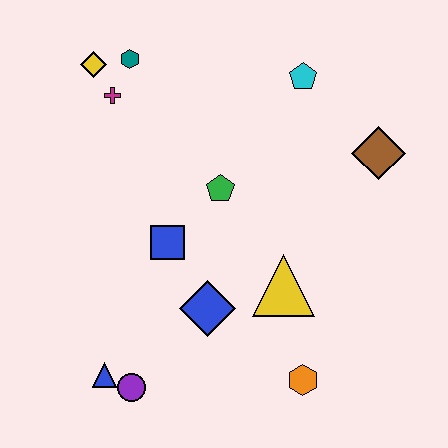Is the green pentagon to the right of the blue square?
Yes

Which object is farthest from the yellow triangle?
The yellow diamond is farthest from the yellow triangle.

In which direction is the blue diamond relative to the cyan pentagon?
The blue diamond is below the cyan pentagon.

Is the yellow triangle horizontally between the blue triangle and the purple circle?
No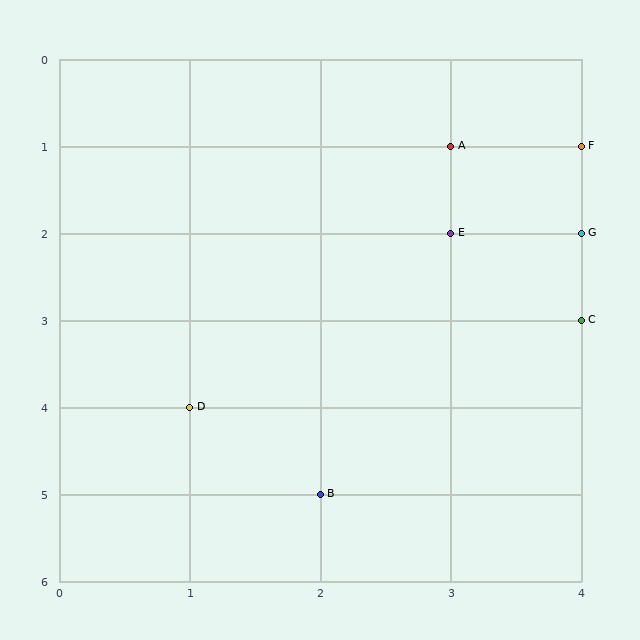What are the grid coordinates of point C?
Point C is at grid coordinates (4, 3).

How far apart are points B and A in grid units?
Points B and A are 1 column and 4 rows apart (about 4.1 grid units diagonally).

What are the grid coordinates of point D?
Point D is at grid coordinates (1, 4).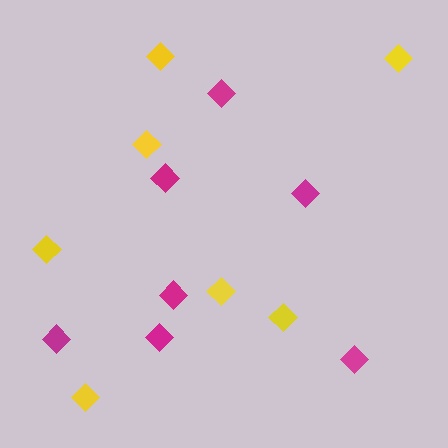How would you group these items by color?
There are 2 groups: one group of yellow diamonds (7) and one group of magenta diamonds (7).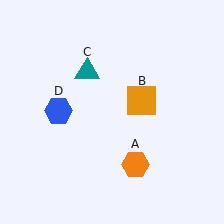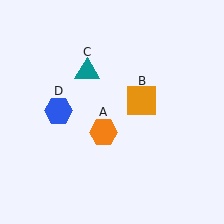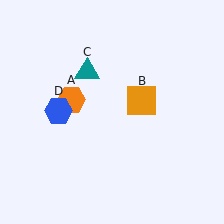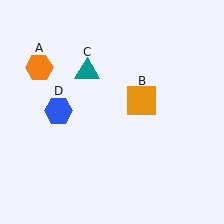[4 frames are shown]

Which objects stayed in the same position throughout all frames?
Orange square (object B) and teal triangle (object C) and blue hexagon (object D) remained stationary.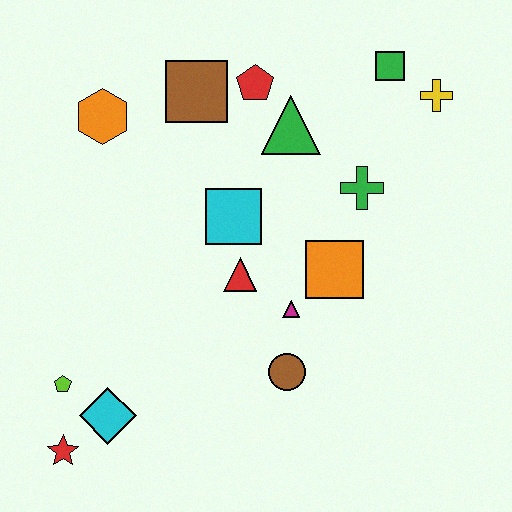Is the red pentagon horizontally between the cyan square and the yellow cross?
Yes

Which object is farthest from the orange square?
The red star is farthest from the orange square.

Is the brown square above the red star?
Yes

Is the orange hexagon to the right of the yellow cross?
No